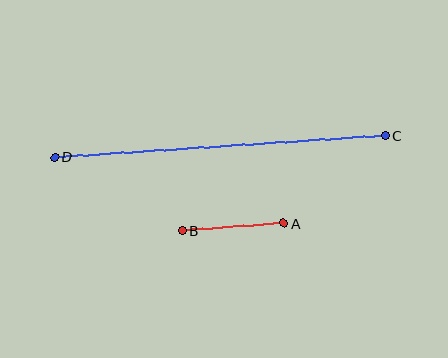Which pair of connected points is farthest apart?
Points C and D are farthest apart.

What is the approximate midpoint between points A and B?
The midpoint is at approximately (233, 227) pixels.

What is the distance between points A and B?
The distance is approximately 102 pixels.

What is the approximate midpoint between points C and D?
The midpoint is at approximately (220, 147) pixels.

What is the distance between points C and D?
The distance is approximately 331 pixels.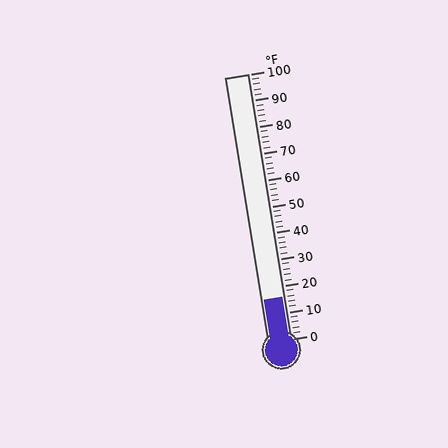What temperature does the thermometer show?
The thermometer shows approximately 16°F.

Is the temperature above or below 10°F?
The temperature is above 10°F.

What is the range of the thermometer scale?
The thermometer scale ranges from 0°F to 100°F.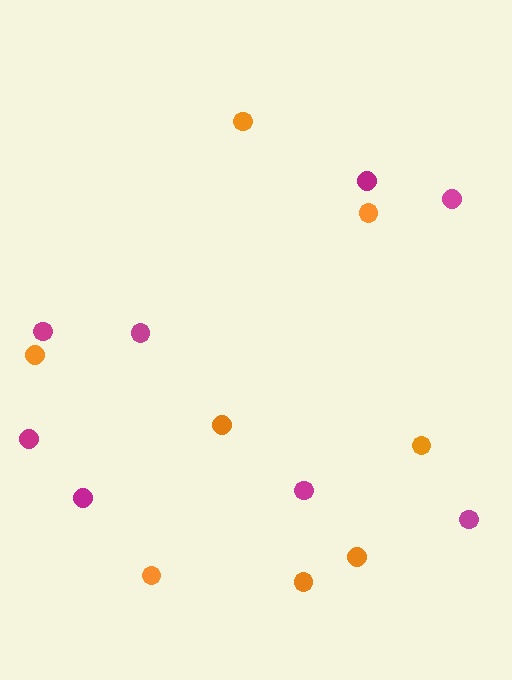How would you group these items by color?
There are 2 groups: one group of magenta circles (8) and one group of orange circles (8).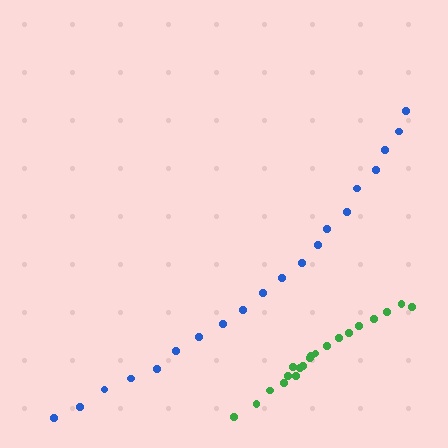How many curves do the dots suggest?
There are 2 distinct paths.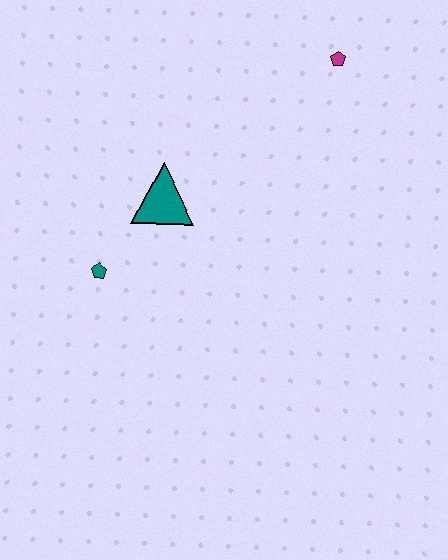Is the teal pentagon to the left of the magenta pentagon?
Yes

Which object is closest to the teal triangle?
The teal pentagon is closest to the teal triangle.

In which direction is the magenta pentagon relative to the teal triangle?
The magenta pentagon is to the right of the teal triangle.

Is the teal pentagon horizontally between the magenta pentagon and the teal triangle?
No